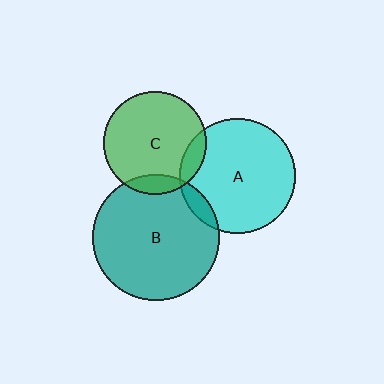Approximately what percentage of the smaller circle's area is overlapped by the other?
Approximately 10%.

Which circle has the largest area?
Circle B (teal).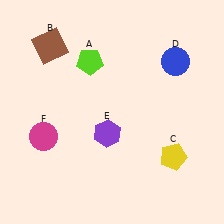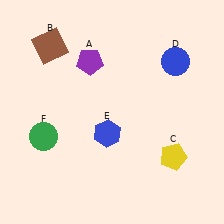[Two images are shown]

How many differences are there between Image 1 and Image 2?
There are 3 differences between the two images.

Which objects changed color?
A changed from lime to purple. E changed from purple to blue. F changed from magenta to green.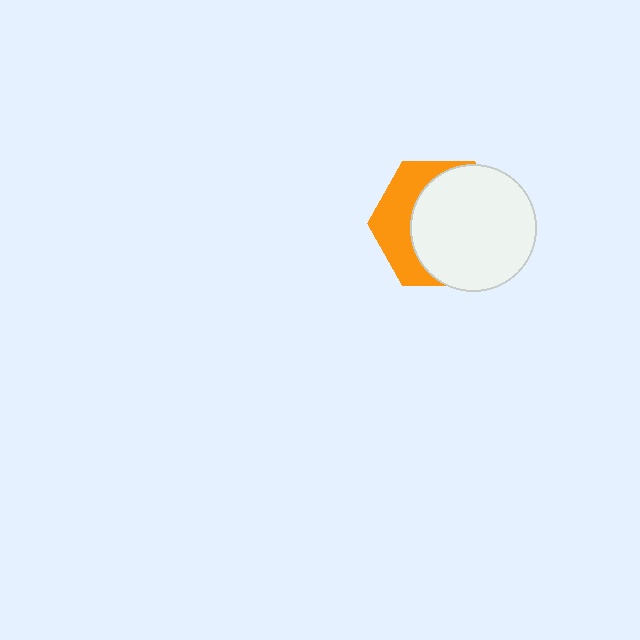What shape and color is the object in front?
The object in front is a white circle.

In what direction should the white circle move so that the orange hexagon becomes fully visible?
The white circle should move right. That is the shortest direction to clear the overlap and leave the orange hexagon fully visible.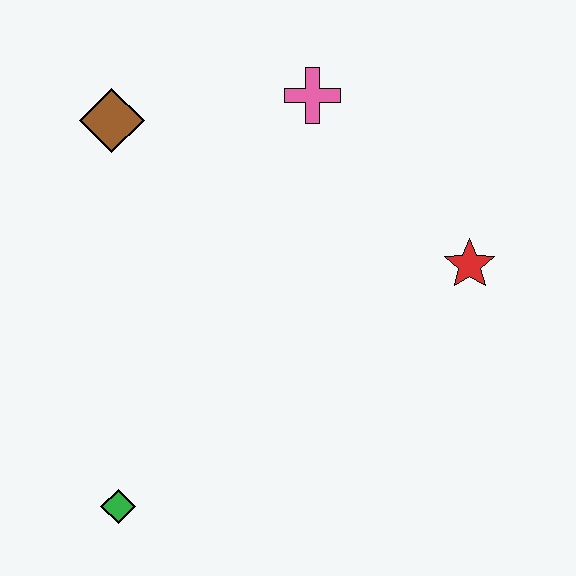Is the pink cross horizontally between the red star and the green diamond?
Yes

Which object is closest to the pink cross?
The brown diamond is closest to the pink cross.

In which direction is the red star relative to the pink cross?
The red star is below the pink cross.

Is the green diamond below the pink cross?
Yes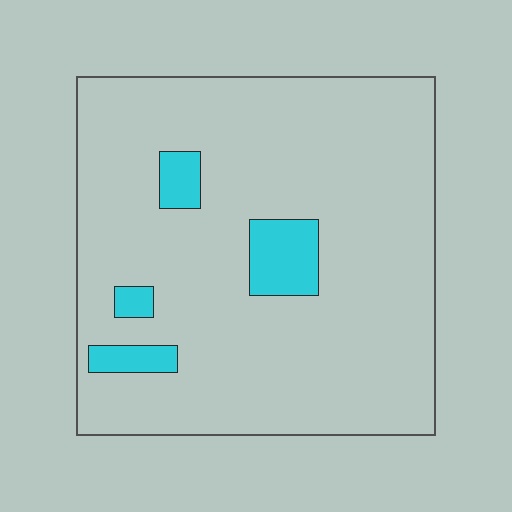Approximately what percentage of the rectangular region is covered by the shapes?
Approximately 10%.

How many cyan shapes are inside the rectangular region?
4.